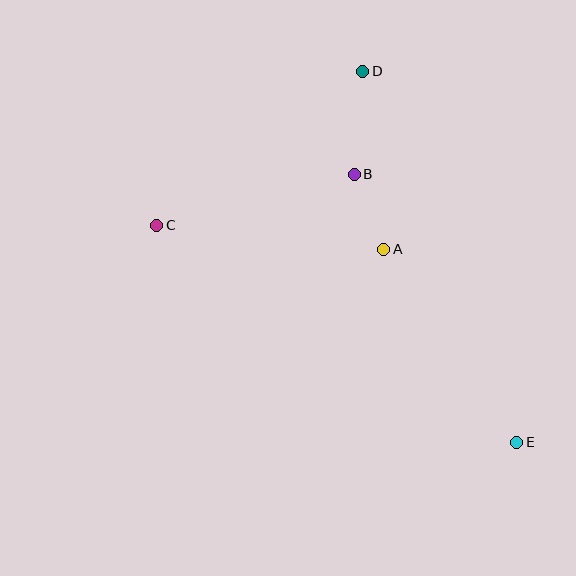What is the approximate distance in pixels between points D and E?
The distance between D and E is approximately 402 pixels.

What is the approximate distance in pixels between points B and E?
The distance between B and E is approximately 314 pixels.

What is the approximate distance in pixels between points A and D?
The distance between A and D is approximately 179 pixels.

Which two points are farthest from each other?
Points C and E are farthest from each other.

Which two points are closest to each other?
Points A and B are closest to each other.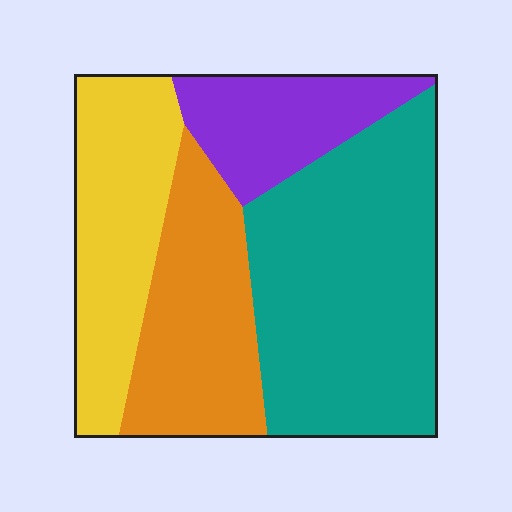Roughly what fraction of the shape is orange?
Orange takes up about one fifth (1/5) of the shape.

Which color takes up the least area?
Purple, at roughly 15%.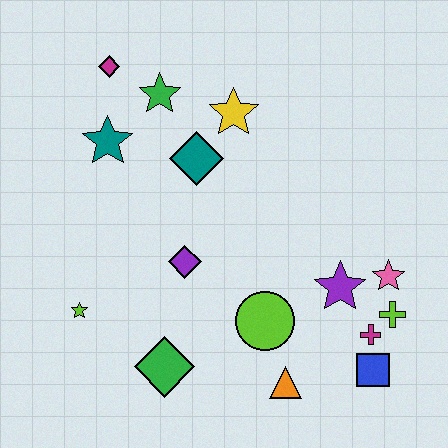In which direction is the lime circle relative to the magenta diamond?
The lime circle is below the magenta diamond.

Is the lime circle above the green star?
No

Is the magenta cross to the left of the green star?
No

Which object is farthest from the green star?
The blue square is farthest from the green star.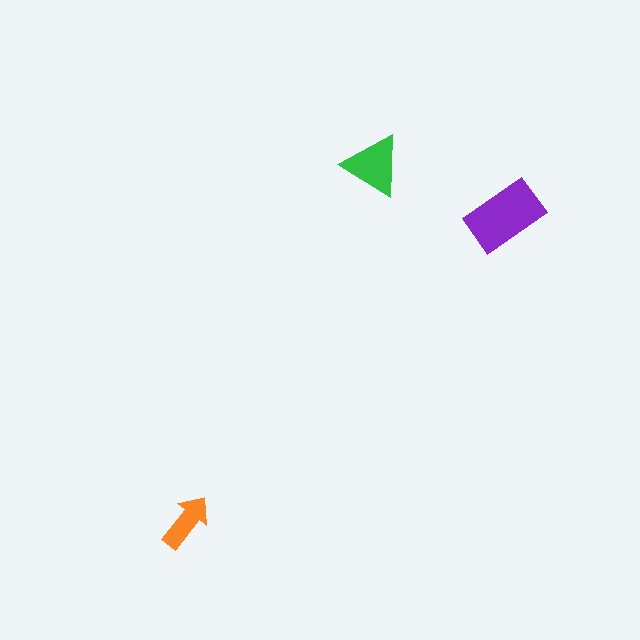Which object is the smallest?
The orange arrow.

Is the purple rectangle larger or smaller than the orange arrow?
Larger.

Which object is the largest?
The purple rectangle.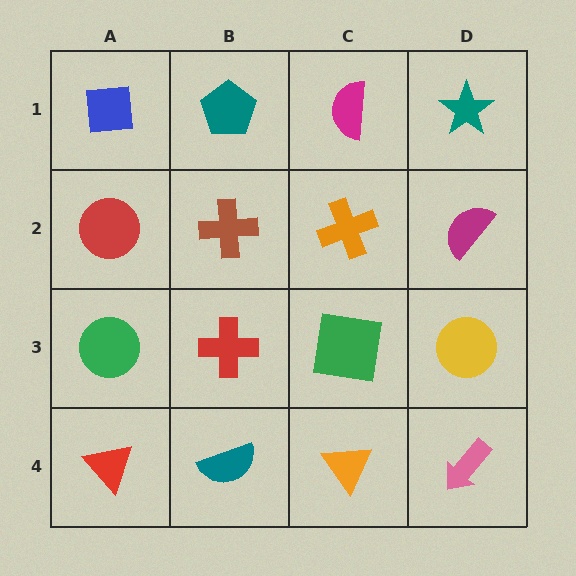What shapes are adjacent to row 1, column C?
An orange cross (row 2, column C), a teal pentagon (row 1, column B), a teal star (row 1, column D).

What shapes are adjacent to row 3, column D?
A magenta semicircle (row 2, column D), a pink arrow (row 4, column D), a green square (row 3, column C).